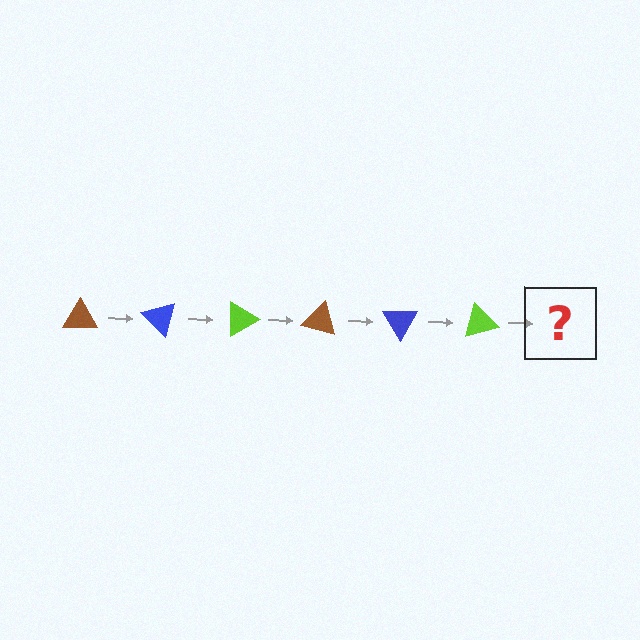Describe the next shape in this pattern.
It should be a brown triangle, rotated 270 degrees from the start.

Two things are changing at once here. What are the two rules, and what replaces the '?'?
The two rules are that it rotates 45 degrees each step and the color cycles through brown, blue, and lime. The '?' should be a brown triangle, rotated 270 degrees from the start.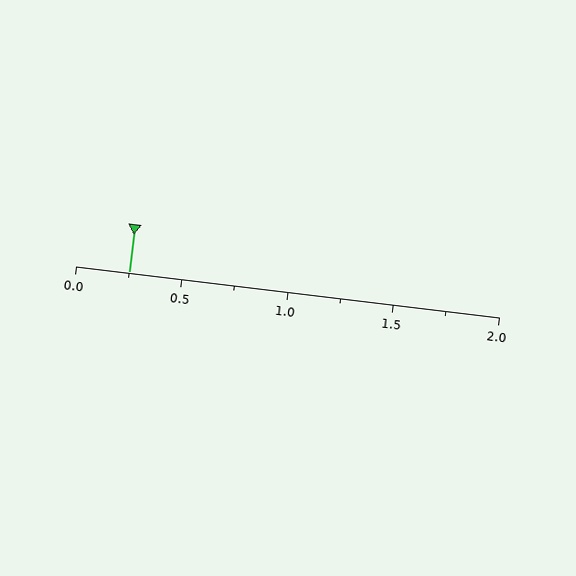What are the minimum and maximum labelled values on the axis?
The axis runs from 0.0 to 2.0.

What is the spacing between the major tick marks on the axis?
The major ticks are spaced 0.5 apart.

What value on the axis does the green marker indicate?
The marker indicates approximately 0.25.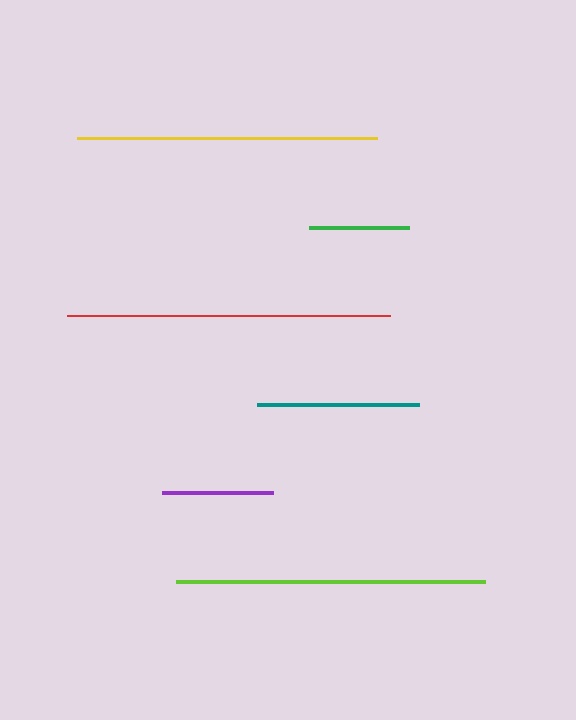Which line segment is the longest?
The red line is the longest at approximately 323 pixels.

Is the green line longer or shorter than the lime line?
The lime line is longer than the green line.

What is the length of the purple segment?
The purple segment is approximately 112 pixels long.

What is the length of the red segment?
The red segment is approximately 323 pixels long.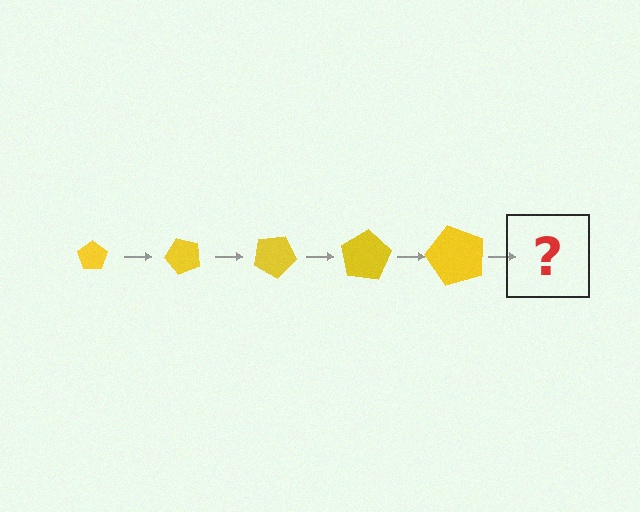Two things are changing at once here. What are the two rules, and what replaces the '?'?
The two rules are that the pentagon grows larger each step and it rotates 50 degrees each step. The '?' should be a pentagon, larger than the previous one and rotated 250 degrees from the start.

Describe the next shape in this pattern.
It should be a pentagon, larger than the previous one and rotated 250 degrees from the start.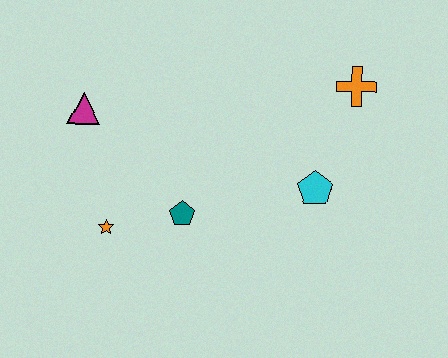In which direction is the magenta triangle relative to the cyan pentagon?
The magenta triangle is to the left of the cyan pentagon.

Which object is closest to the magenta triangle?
The orange star is closest to the magenta triangle.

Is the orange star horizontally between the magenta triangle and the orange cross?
Yes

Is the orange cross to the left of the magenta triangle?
No